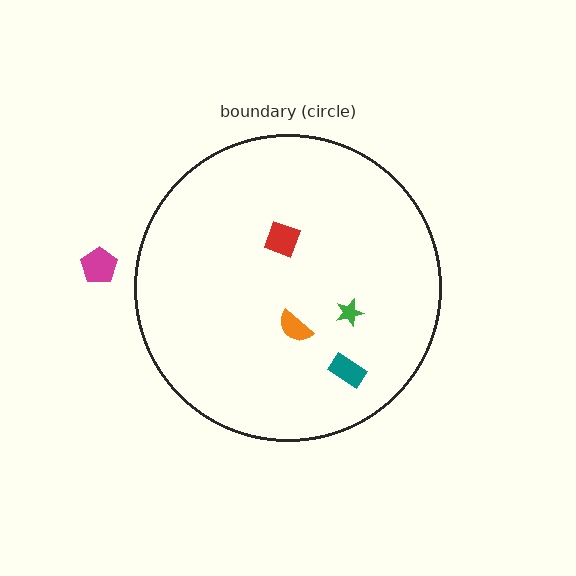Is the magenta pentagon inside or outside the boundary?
Outside.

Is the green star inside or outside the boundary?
Inside.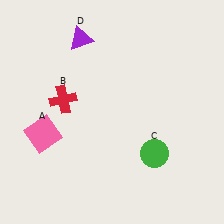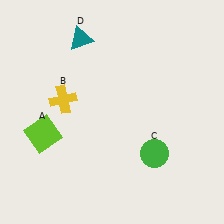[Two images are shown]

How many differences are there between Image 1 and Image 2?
There are 3 differences between the two images.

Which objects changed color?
A changed from pink to lime. B changed from red to yellow. D changed from purple to teal.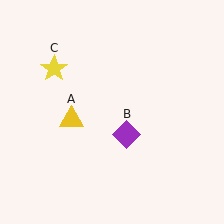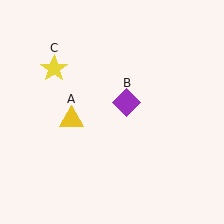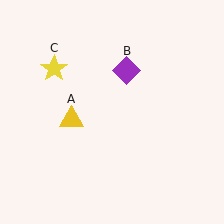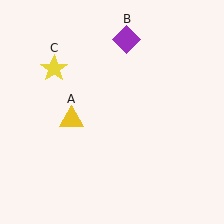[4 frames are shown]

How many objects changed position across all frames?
1 object changed position: purple diamond (object B).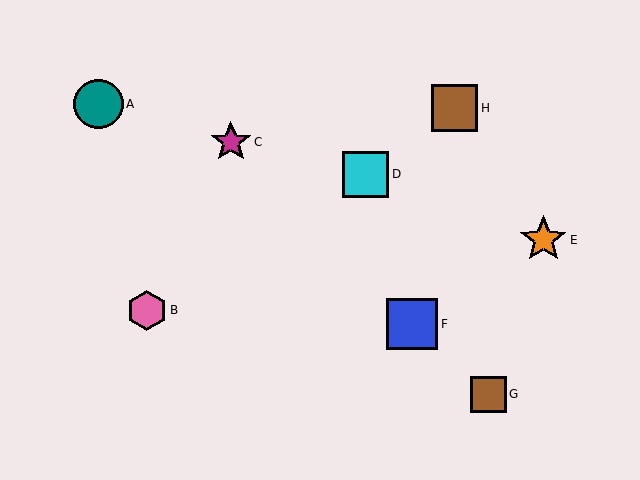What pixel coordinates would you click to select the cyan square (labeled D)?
Click at (365, 174) to select the cyan square D.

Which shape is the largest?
The blue square (labeled F) is the largest.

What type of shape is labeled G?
Shape G is a brown square.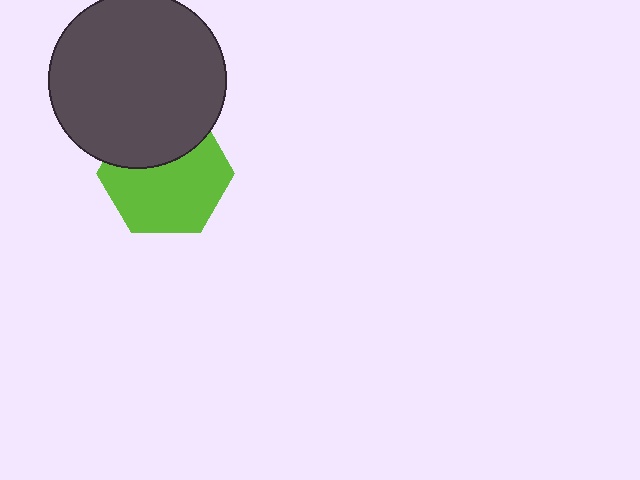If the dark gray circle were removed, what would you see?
You would see the complete lime hexagon.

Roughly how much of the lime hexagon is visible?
Most of it is visible (roughly 65%).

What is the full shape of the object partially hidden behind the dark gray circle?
The partially hidden object is a lime hexagon.